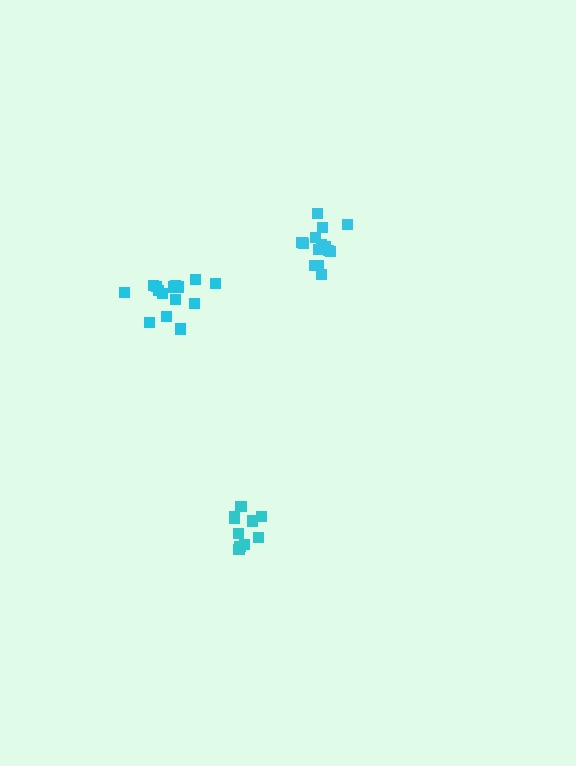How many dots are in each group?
Group 1: 10 dots, Group 2: 15 dots, Group 3: 15 dots (40 total).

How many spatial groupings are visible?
There are 3 spatial groupings.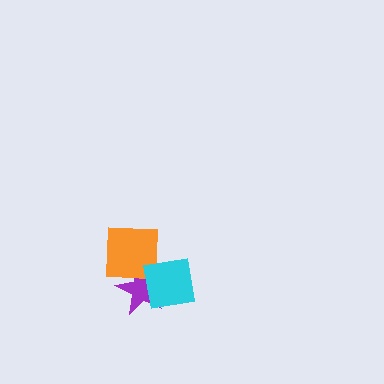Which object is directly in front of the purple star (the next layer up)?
The orange square is directly in front of the purple star.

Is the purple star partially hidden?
Yes, it is partially covered by another shape.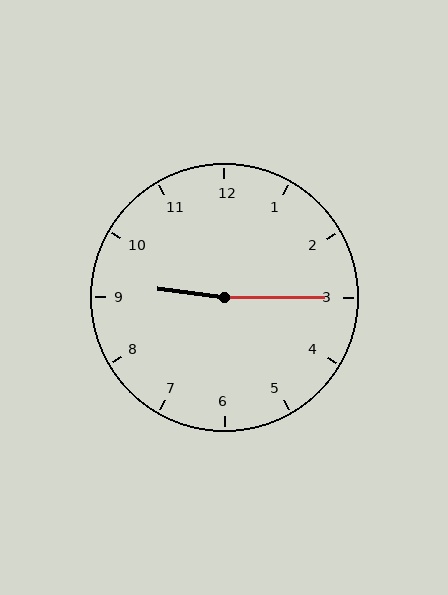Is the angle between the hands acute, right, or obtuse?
It is obtuse.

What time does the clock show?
9:15.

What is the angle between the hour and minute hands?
Approximately 172 degrees.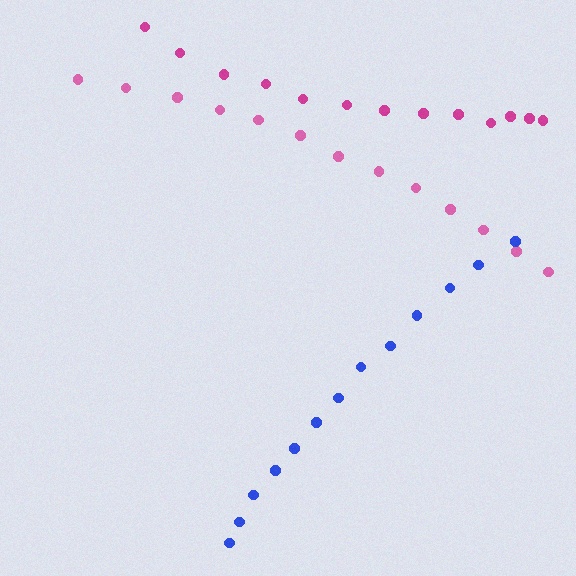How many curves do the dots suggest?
There are 3 distinct paths.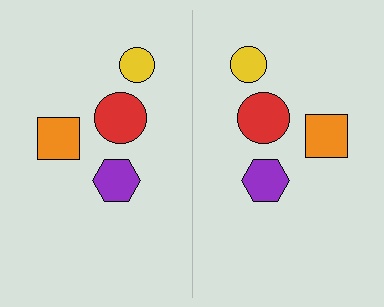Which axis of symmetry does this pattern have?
The pattern has a vertical axis of symmetry running through the center of the image.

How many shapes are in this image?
There are 8 shapes in this image.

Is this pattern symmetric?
Yes, this pattern has bilateral (reflection) symmetry.